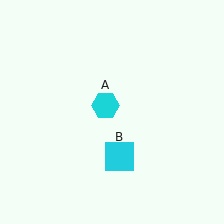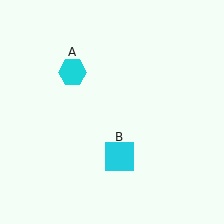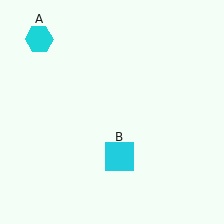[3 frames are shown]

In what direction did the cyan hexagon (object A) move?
The cyan hexagon (object A) moved up and to the left.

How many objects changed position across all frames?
1 object changed position: cyan hexagon (object A).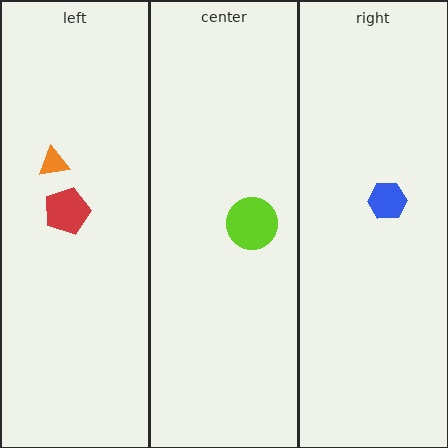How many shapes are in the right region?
1.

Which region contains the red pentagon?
The left region.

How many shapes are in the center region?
1.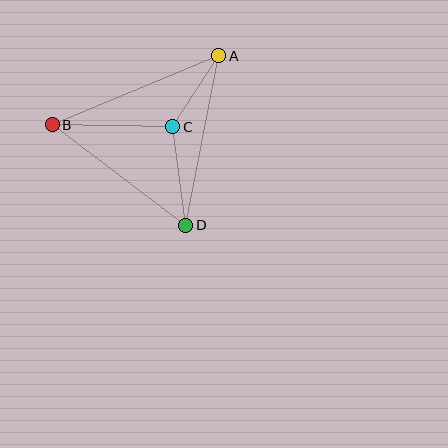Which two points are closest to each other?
Points A and C are closest to each other.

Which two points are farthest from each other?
Points A and B are farthest from each other.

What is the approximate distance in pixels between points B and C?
The distance between B and C is approximately 120 pixels.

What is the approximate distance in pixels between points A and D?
The distance between A and D is approximately 173 pixels.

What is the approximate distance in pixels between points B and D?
The distance between B and D is approximately 167 pixels.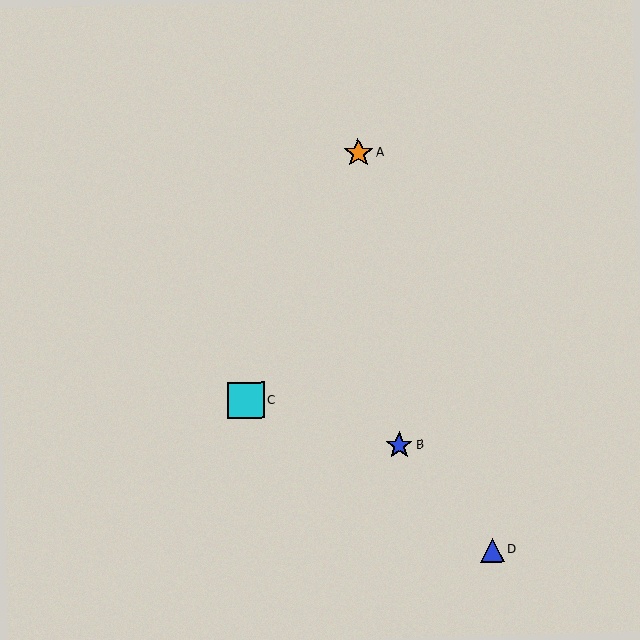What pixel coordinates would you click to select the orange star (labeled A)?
Click at (358, 153) to select the orange star A.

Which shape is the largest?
The cyan square (labeled C) is the largest.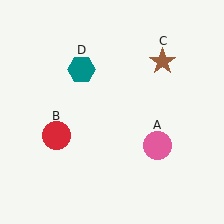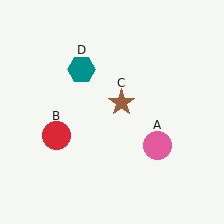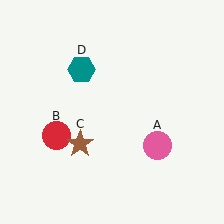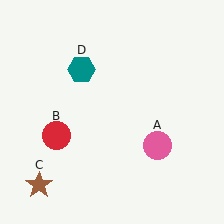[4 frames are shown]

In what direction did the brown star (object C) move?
The brown star (object C) moved down and to the left.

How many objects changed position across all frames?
1 object changed position: brown star (object C).